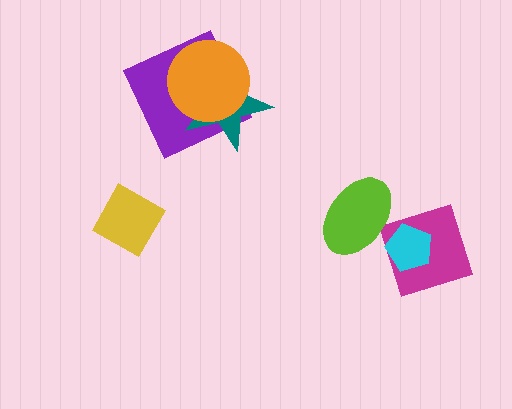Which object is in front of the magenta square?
The cyan pentagon is in front of the magenta square.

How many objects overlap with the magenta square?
1 object overlaps with the magenta square.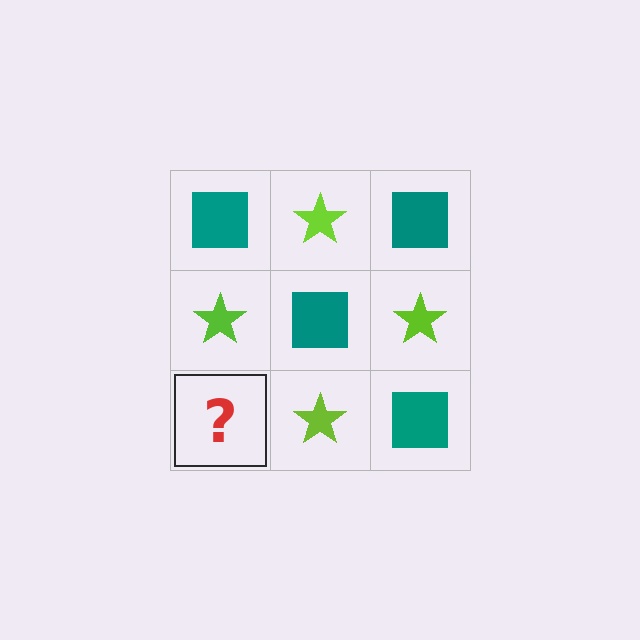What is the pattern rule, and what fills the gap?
The rule is that it alternates teal square and lime star in a checkerboard pattern. The gap should be filled with a teal square.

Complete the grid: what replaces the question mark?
The question mark should be replaced with a teal square.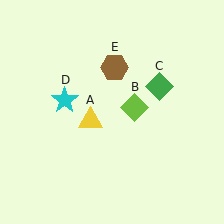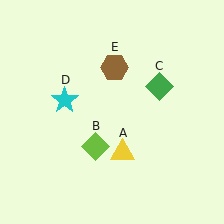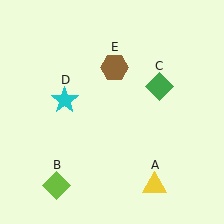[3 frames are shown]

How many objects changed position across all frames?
2 objects changed position: yellow triangle (object A), lime diamond (object B).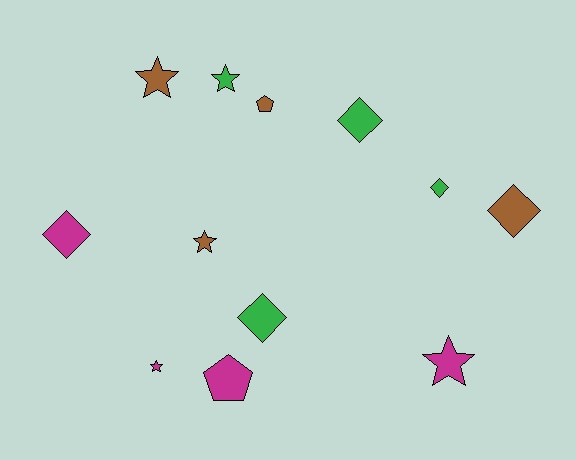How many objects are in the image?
There are 12 objects.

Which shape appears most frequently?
Star, with 5 objects.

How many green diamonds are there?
There are 3 green diamonds.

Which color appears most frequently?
Brown, with 4 objects.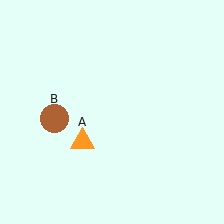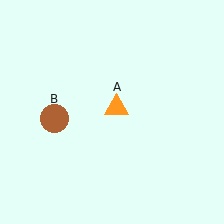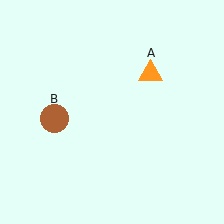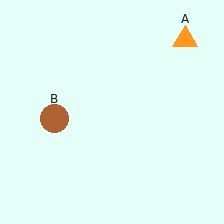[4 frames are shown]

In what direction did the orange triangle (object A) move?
The orange triangle (object A) moved up and to the right.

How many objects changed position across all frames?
1 object changed position: orange triangle (object A).